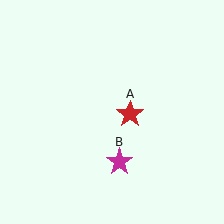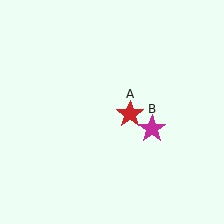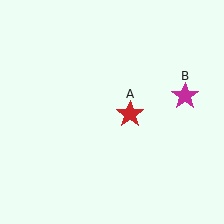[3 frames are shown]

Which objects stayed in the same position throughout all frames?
Red star (object A) remained stationary.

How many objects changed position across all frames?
1 object changed position: magenta star (object B).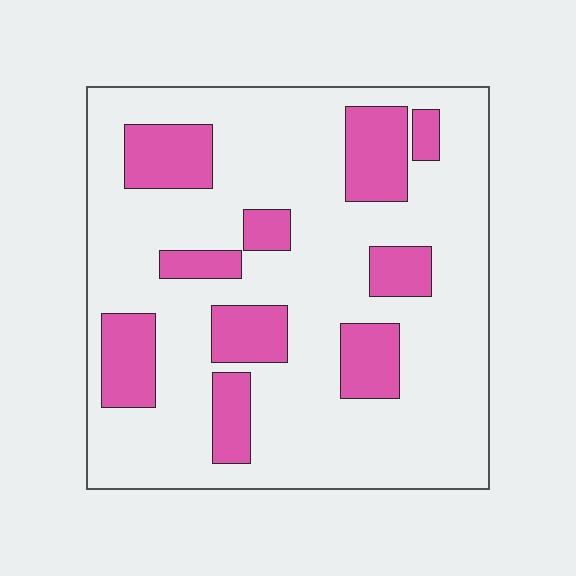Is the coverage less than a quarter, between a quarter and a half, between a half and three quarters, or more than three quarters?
Less than a quarter.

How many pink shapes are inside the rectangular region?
10.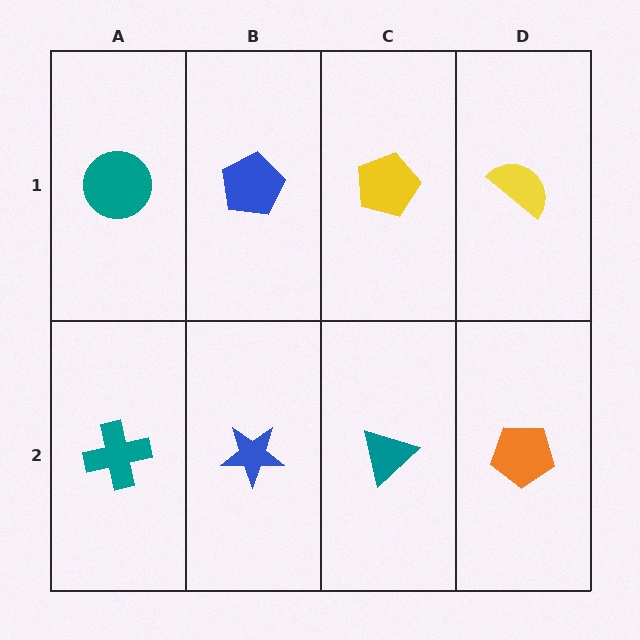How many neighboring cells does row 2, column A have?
2.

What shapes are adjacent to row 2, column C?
A yellow pentagon (row 1, column C), a blue star (row 2, column B), an orange pentagon (row 2, column D).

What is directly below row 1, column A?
A teal cross.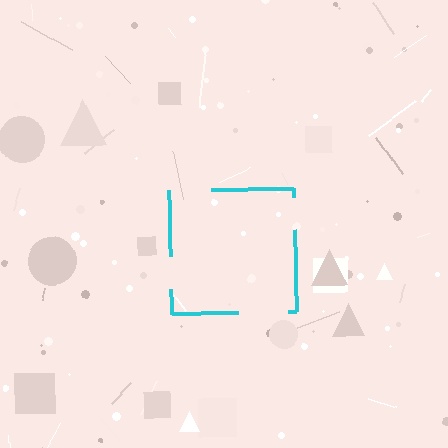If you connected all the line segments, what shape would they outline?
They would outline a square.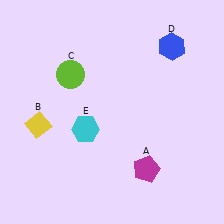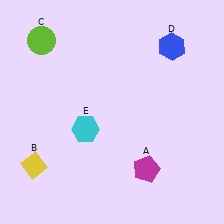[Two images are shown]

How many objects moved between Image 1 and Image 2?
2 objects moved between the two images.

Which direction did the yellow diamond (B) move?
The yellow diamond (B) moved down.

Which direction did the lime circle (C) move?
The lime circle (C) moved up.